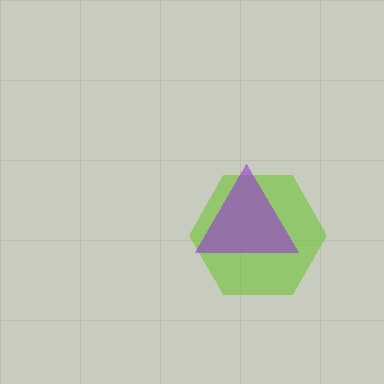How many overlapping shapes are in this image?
There are 2 overlapping shapes in the image.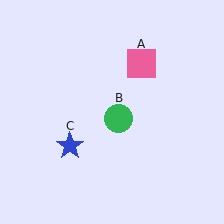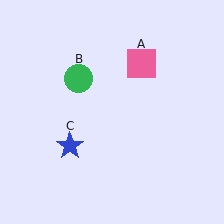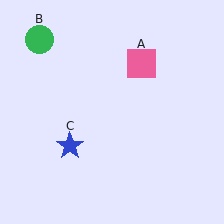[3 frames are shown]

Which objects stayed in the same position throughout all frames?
Pink square (object A) and blue star (object C) remained stationary.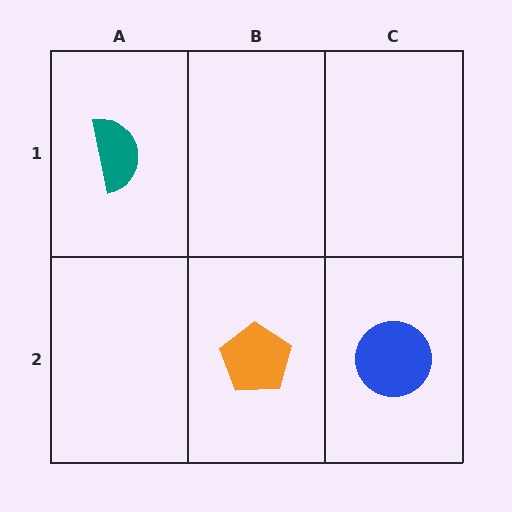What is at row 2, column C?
A blue circle.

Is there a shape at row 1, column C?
No, that cell is empty.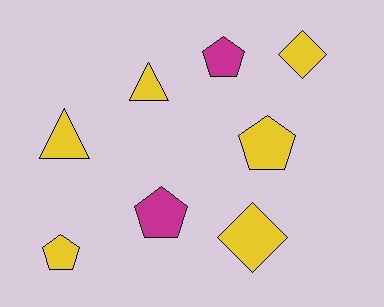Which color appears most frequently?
Yellow, with 6 objects.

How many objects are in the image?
There are 8 objects.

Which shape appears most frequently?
Pentagon, with 4 objects.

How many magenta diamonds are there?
There are no magenta diamonds.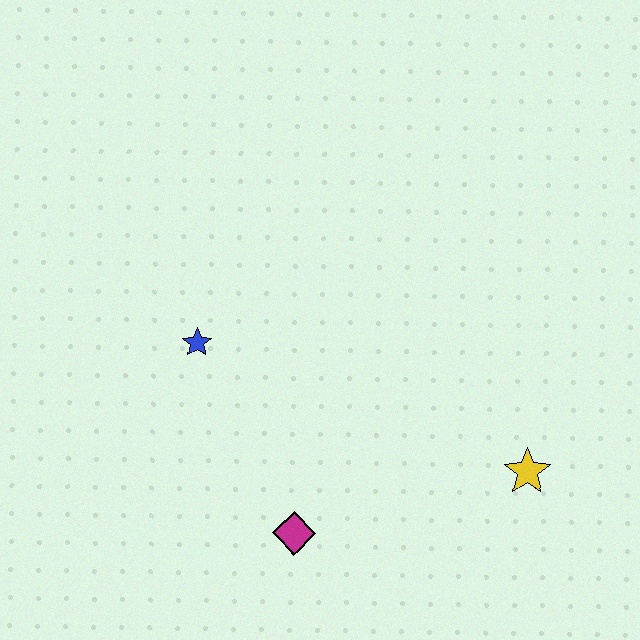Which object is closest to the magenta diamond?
The blue star is closest to the magenta diamond.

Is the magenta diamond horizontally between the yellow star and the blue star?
Yes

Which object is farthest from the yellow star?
The blue star is farthest from the yellow star.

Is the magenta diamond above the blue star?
No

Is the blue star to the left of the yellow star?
Yes